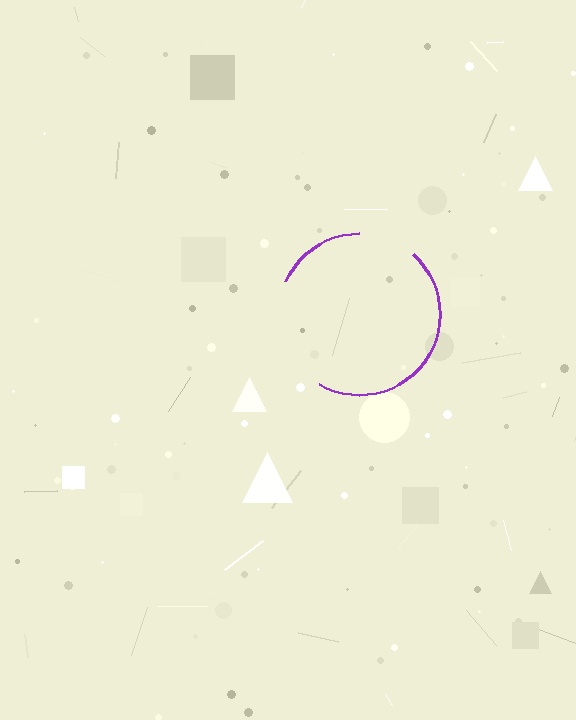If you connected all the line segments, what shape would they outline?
They would outline a circle.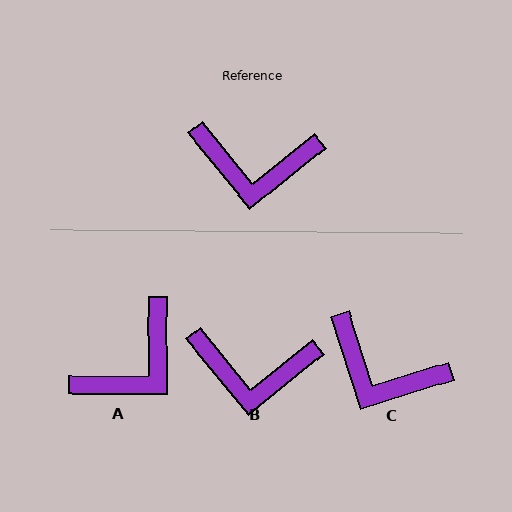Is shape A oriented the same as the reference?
No, it is off by about 51 degrees.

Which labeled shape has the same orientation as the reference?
B.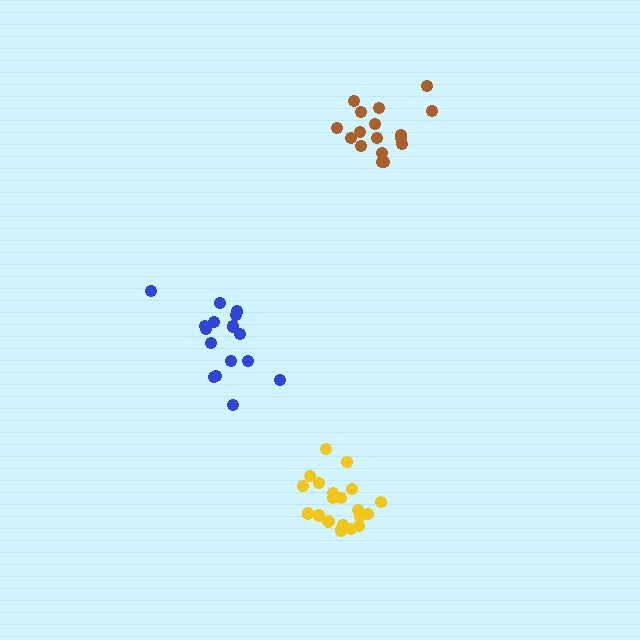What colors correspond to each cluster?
The clusters are colored: brown, blue, yellow.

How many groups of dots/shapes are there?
There are 3 groups.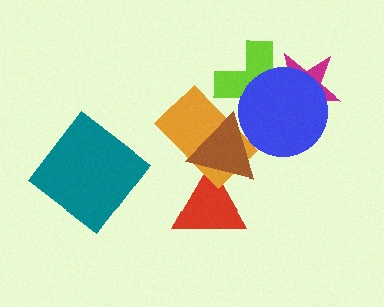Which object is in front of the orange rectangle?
The brown triangle is in front of the orange rectangle.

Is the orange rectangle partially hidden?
Yes, it is partially covered by another shape.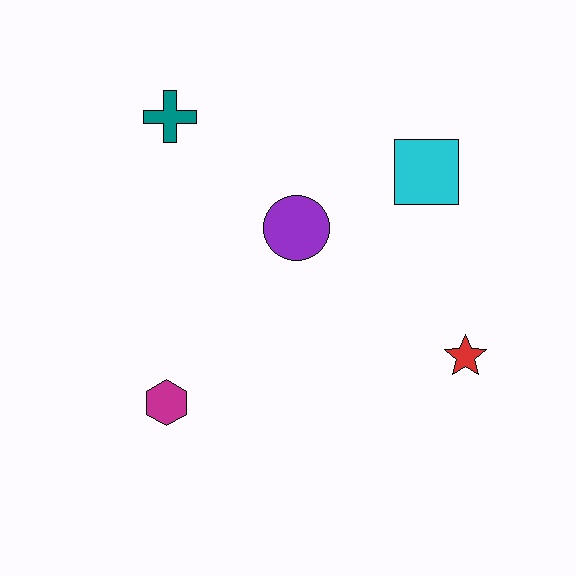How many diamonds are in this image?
There are no diamonds.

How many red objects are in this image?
There is 1 red object.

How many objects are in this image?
There are 5 objects.